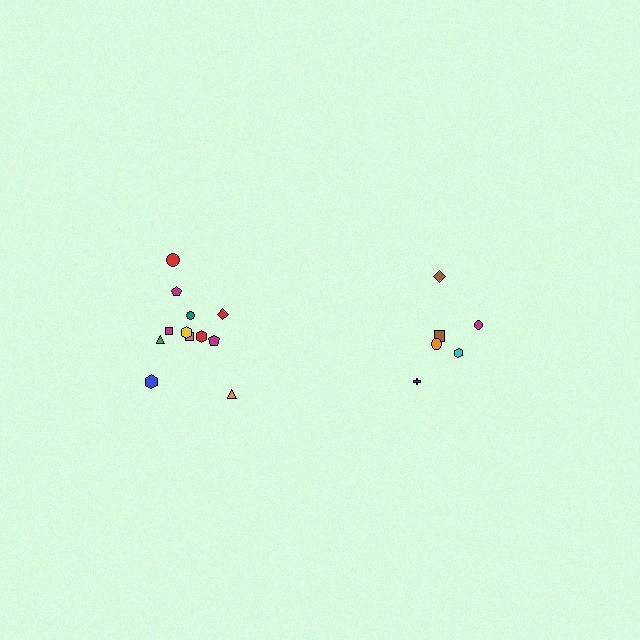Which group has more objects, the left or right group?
The left group.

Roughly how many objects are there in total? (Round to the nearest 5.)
Roughly 20 objects in total.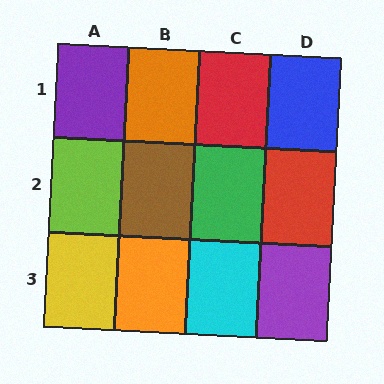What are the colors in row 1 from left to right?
Purple, orange, red, blue.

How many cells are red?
2 cells are red.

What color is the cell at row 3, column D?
Purple.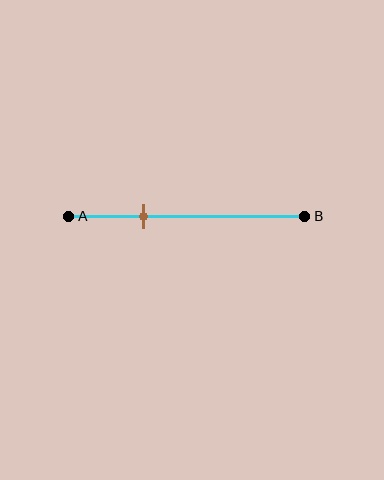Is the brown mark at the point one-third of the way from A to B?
Yes, the mark is approximately at the one-third point.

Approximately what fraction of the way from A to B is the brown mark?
The brown mark is approximately 30% of the way from A to B.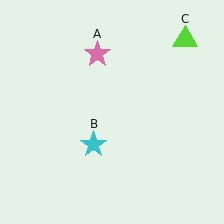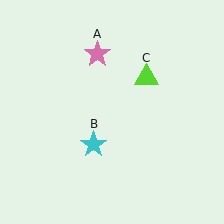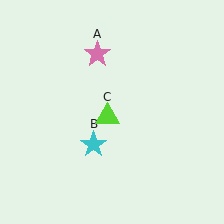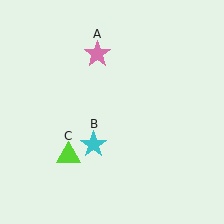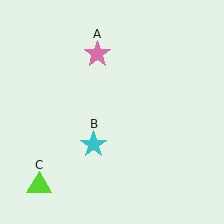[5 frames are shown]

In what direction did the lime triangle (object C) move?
The lime triangle (object C) moved down and to the left.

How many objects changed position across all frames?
1 object changed position: lime triangle (object C).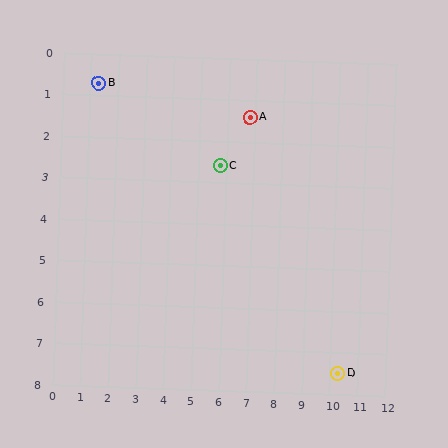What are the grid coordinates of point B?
Point B is at approximately (1.3, 0.7).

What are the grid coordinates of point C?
Point C is at approximately (5.8, 2.6).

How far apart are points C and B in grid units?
Points C and B are about 4.9 grid units apart.